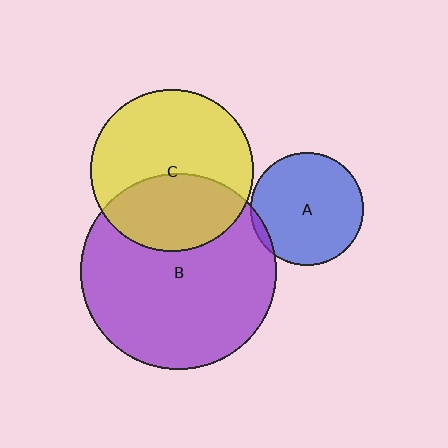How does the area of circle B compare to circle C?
Approximately 1.5 times.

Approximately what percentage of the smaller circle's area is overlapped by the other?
Approximately 5%.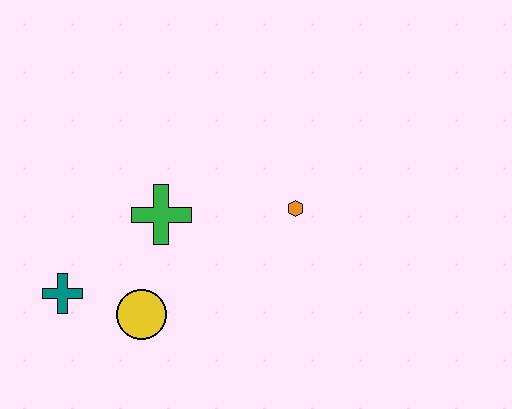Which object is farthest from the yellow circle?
The orange hexagon is farthest from the yellow circle.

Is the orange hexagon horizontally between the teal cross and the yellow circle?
No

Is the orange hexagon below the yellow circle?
No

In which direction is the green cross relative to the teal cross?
The green cross is to the right of the teal cross.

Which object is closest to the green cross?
The yellow circle is closest to the green cross.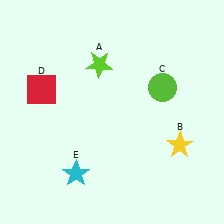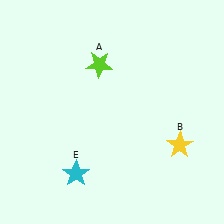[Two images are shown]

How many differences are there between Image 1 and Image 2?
There are 2 differences between the two images.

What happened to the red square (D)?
The red square (D) was removed in Image 2. It was in the top-left area of Image 1.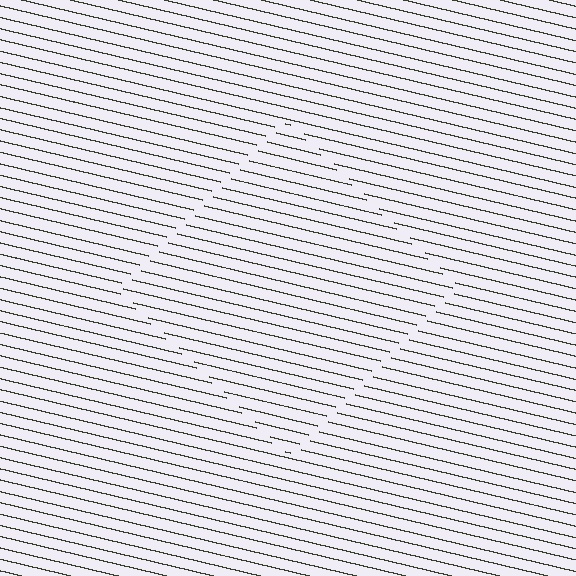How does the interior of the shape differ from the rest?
The interior of the shape contains the same grating, shifted by half a period — the contour is defined by the phase discontinuity where line-ends from the inner and outer gratings abut.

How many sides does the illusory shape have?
4 sides — the line-ends trace a square.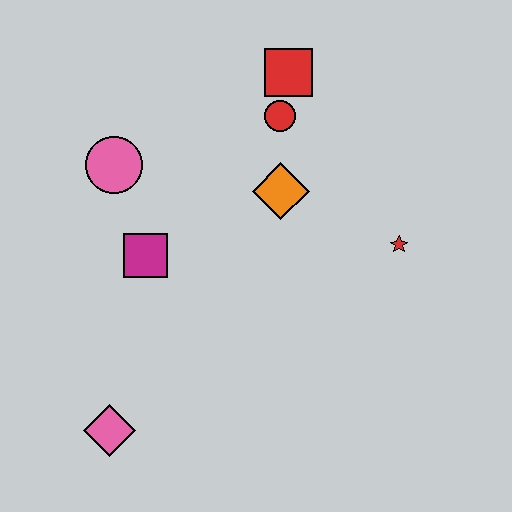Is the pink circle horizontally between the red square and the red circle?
No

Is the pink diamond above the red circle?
No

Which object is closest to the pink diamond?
The magenta square is closest to the pink diamond.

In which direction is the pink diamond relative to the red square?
The pink diamond is below the red square.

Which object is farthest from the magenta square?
The red star is farthest from the magenta square.